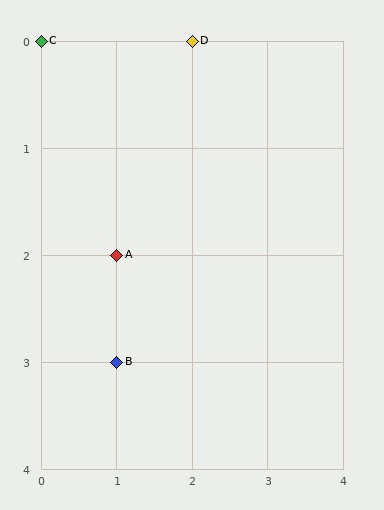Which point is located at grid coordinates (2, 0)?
Point D is at (2, 0).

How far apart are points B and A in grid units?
Points B and A are 1 row apart.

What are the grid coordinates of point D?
Point D is at grid coordinates (2, 0).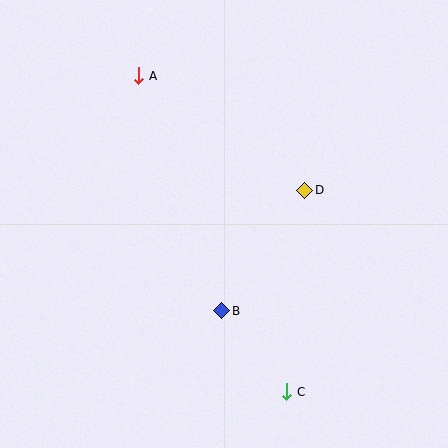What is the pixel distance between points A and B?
The distance between A and B is 249 pixels.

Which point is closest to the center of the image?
Point B at (222, 311) is closest to the center.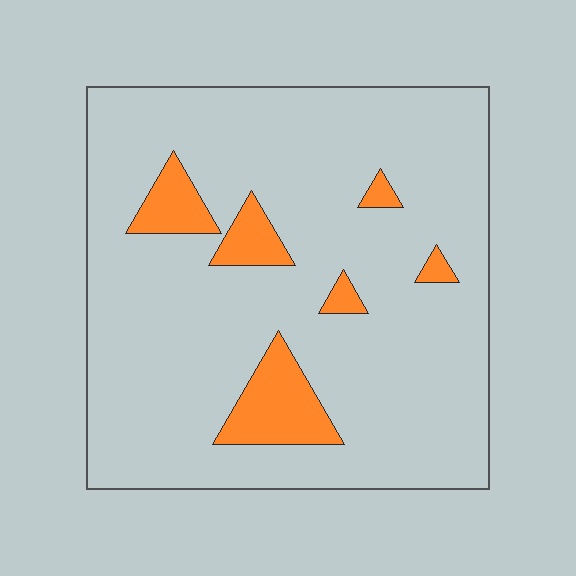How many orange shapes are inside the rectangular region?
6.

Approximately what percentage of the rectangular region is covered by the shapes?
Approximately 10%.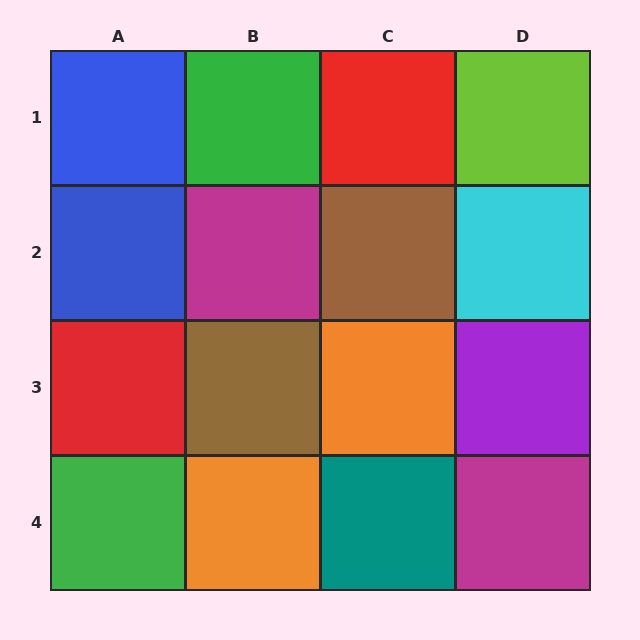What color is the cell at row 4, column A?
Green.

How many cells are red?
2 cells are red.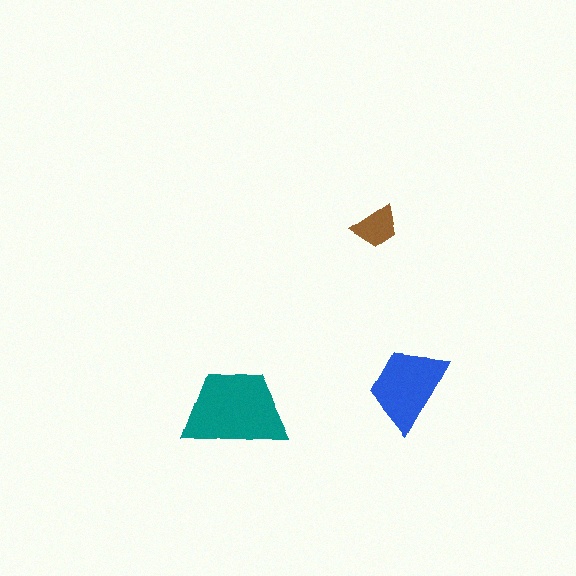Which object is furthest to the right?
The blue trapezoid is rightmost.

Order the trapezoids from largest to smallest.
the teal one, the blue one, the brown one.